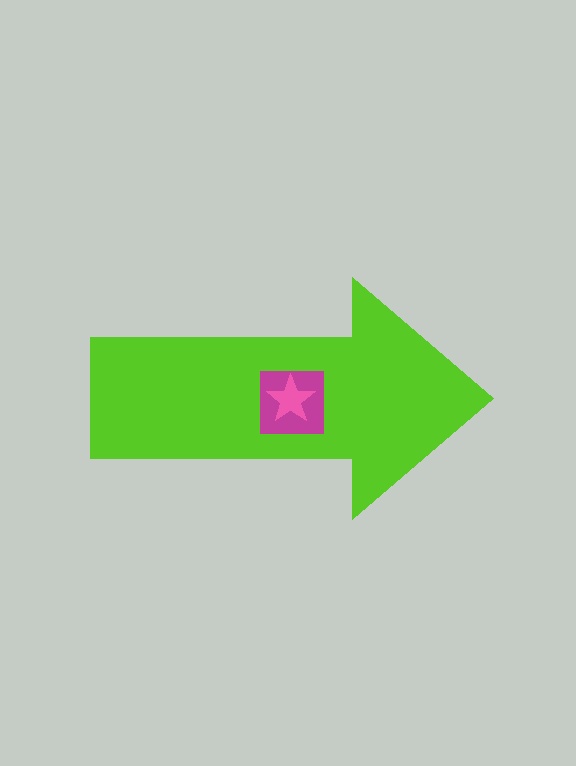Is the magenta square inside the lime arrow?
Yes.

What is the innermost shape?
The pink star.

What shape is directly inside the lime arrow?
The magenta square.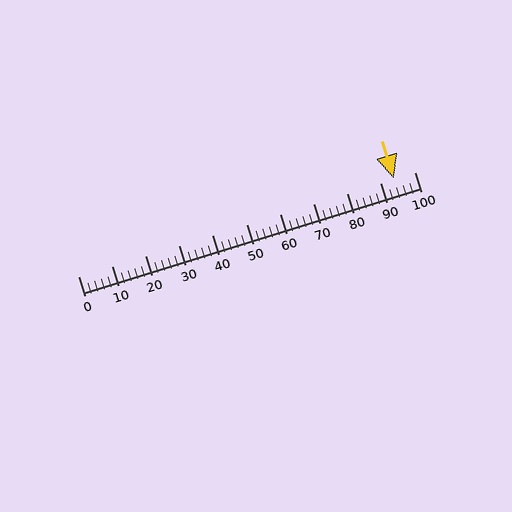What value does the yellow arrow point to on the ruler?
The yellow arrow points to approximately 94.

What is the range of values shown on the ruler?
The ruler shows values from 0 to 100.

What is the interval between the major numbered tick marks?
The major tick marks are spaced 10 units apart.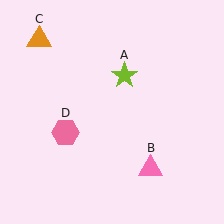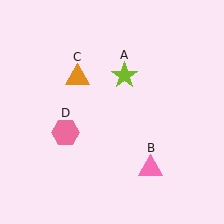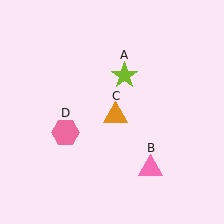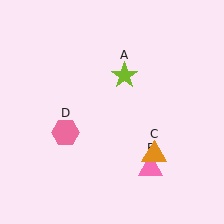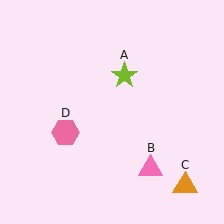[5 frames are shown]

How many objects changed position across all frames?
1 object changed position: orange triangle (object C).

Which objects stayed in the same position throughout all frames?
Lime star (object A) and pink triangle (object B) and pink hexagon (object D) remained stationary.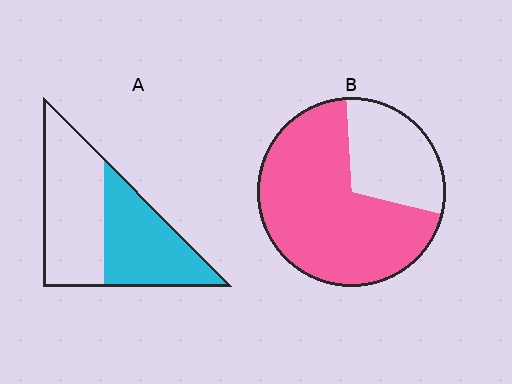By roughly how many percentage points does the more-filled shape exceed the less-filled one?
By roughly 25 percentage points (B over A).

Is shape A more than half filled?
No.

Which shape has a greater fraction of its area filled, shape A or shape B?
Shape B.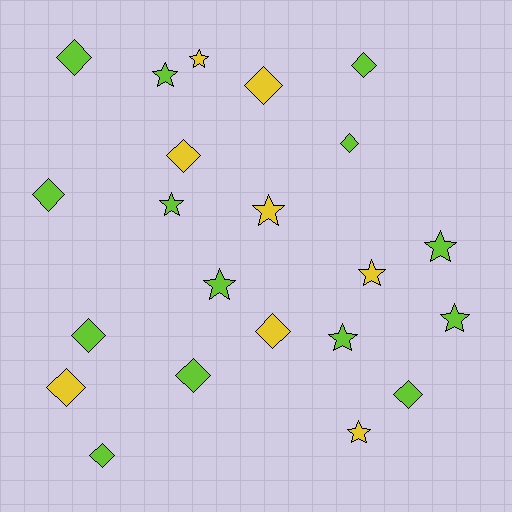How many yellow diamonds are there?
There are 4 yellow diamonds.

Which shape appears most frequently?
Diamond, with 12 objects.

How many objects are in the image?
There are 22 objects.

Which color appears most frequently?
Lime, with 14 objects.